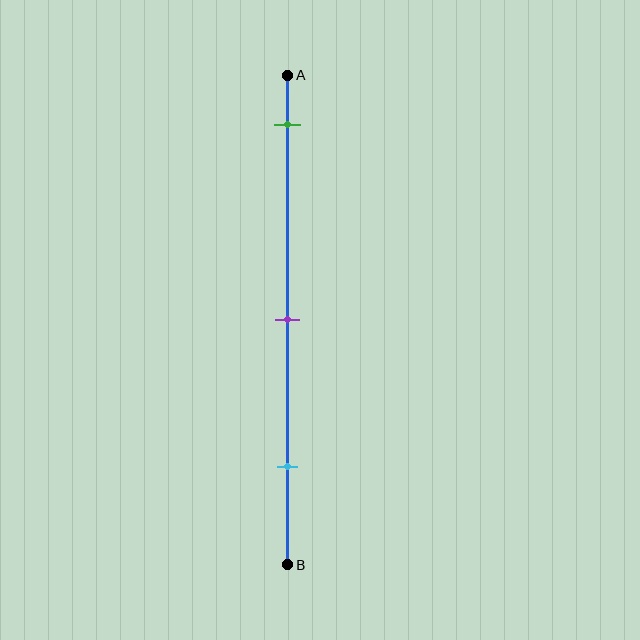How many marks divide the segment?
There are 3 marks dividing the segment.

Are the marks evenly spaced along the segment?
Yes, the marks are approximately evenly spaced.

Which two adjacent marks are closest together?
The purple and cyan marks are the closest adjacent pair.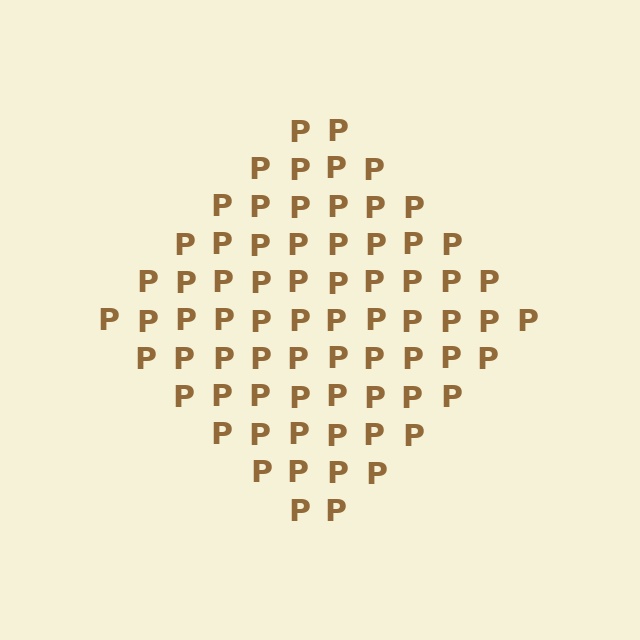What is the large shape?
The large shape is a diamond.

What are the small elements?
The small elements are letter P's.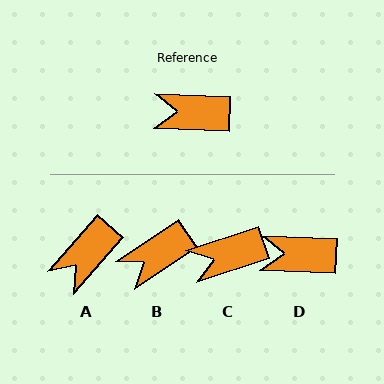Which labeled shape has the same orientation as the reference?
D.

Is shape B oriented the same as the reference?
No, it is off by about 36 degrees.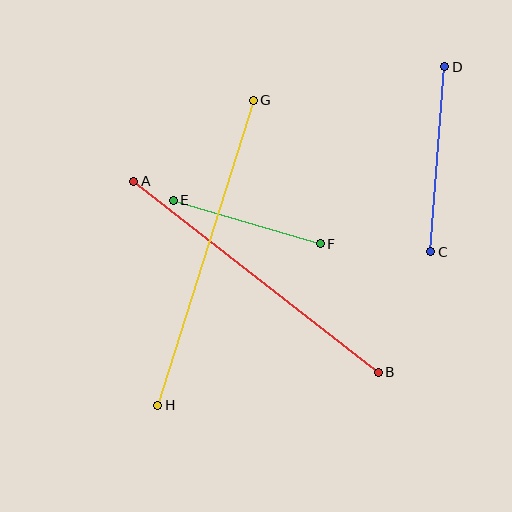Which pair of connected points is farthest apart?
Points G and H are farthest apart.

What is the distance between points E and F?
The distance is approximately 153 pixels.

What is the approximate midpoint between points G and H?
The midpoint is at approximately (205, 253) pixels.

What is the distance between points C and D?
The distance is approximately 186 pixels.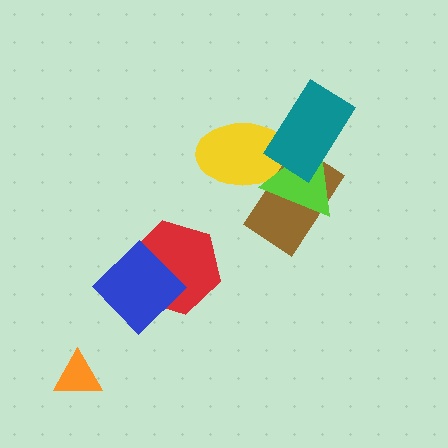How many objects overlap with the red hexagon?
1 object overlaps with the red hexagon.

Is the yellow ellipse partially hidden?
Yes, it is partially covered by another shape.